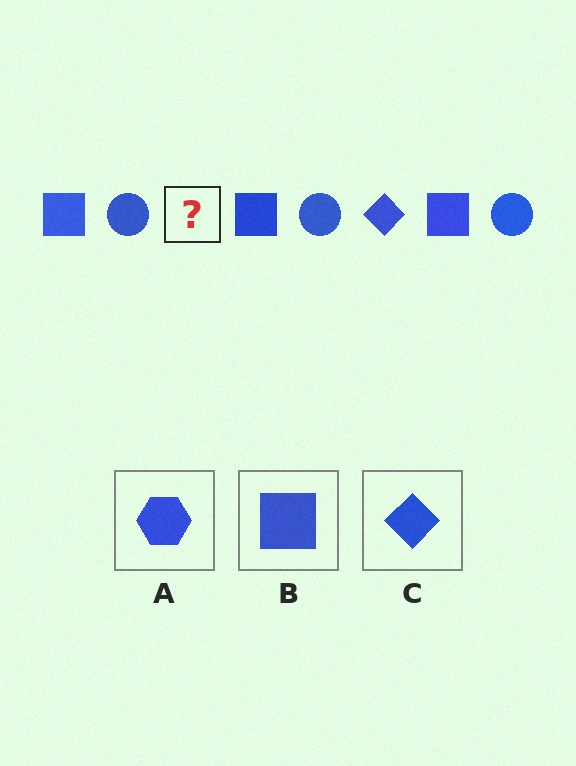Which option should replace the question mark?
Option C.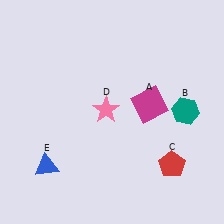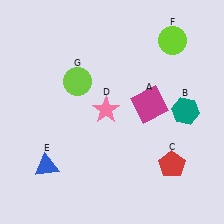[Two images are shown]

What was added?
A lime circle (F), a lime circle (G) were added in Image 2.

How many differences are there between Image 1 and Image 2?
There are 2 differences between the two images.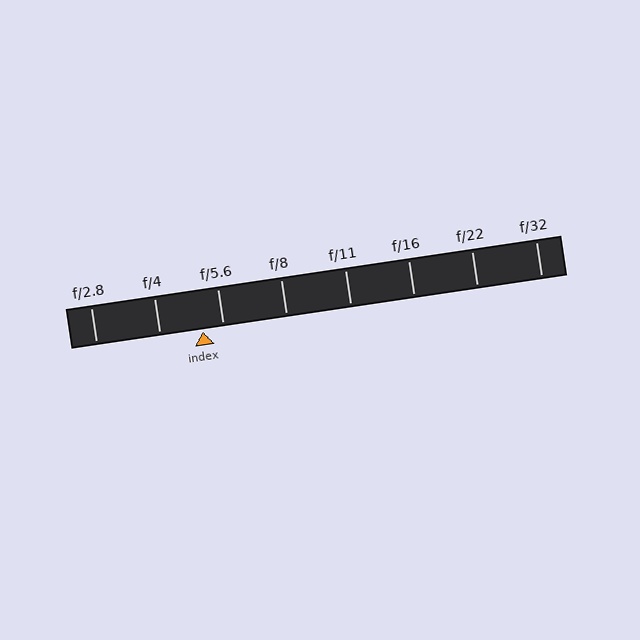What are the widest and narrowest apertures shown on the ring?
The widest aperture shown is f/2.8 and the narrowest is f/32.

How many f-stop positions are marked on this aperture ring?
There are 8 f-stop positions marked.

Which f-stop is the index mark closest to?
The index mark is closest to f/5.6.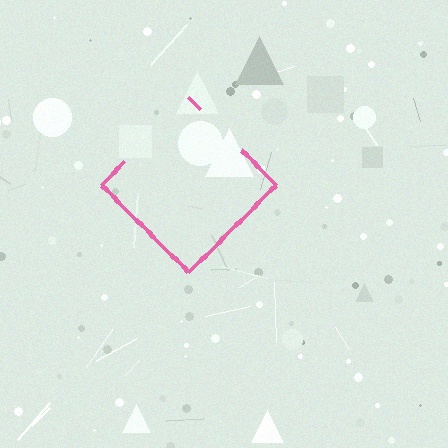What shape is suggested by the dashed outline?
The dashed outline suggests a diamond.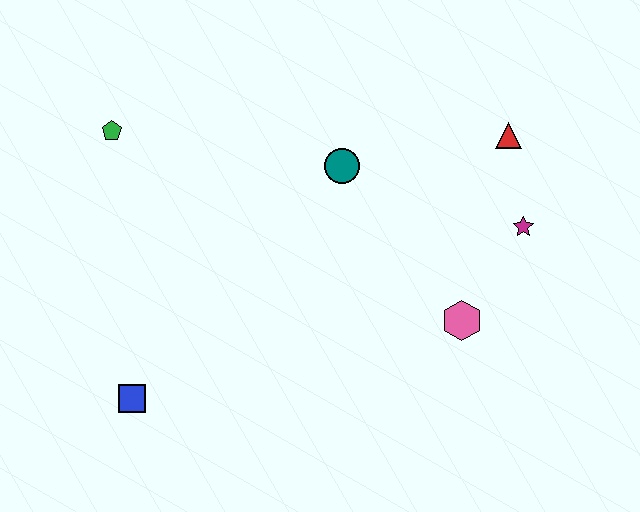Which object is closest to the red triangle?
The magenta star is closest to the red triangle.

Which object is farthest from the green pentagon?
The magenta star is farthest from the green pentagon.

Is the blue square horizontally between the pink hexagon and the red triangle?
No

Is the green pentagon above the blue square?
Yes